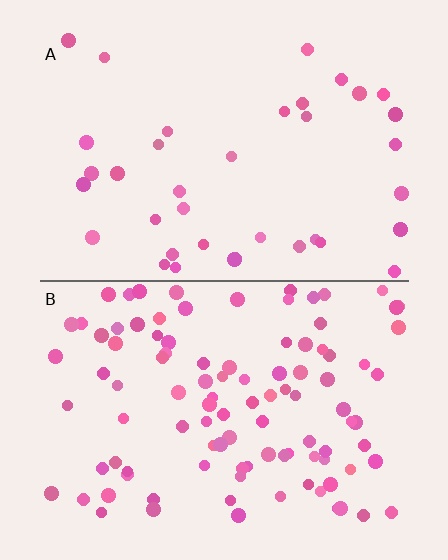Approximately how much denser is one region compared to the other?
Approximately 2.7× — region B over region A.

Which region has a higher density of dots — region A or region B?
B (the bottom).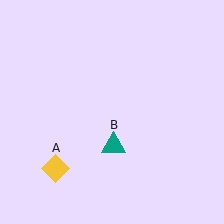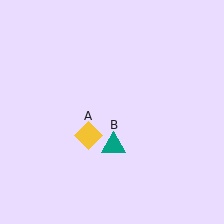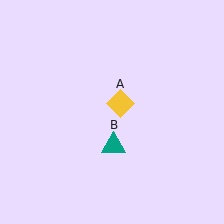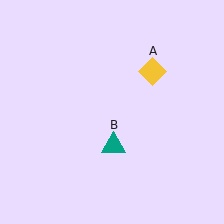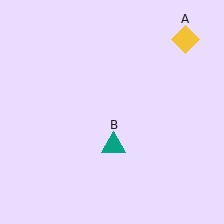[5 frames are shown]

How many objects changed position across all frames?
1 object changed position: yellow diamond (object A).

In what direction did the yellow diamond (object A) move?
The yellow diamond (object A) moved up and to the right.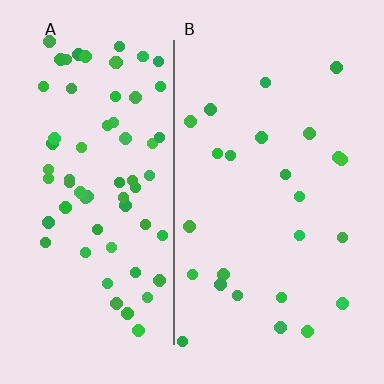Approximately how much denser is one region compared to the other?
Approximately 2.8× — region A over region B.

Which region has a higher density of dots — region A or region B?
A (the left).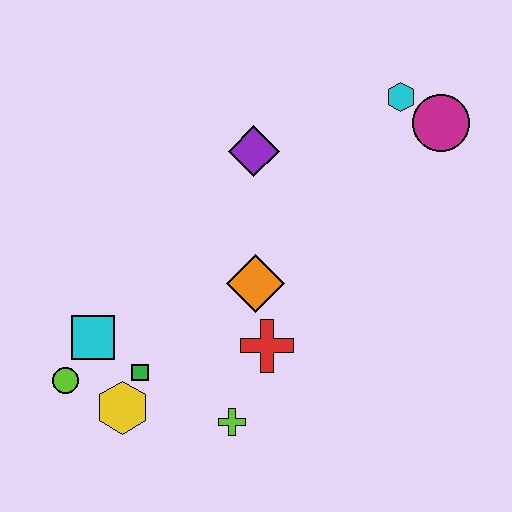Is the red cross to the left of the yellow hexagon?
No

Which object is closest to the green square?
The yellow hexagon is closest to the green square.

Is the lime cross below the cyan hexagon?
Yes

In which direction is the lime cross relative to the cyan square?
The lime cross is to the right of the cyan square.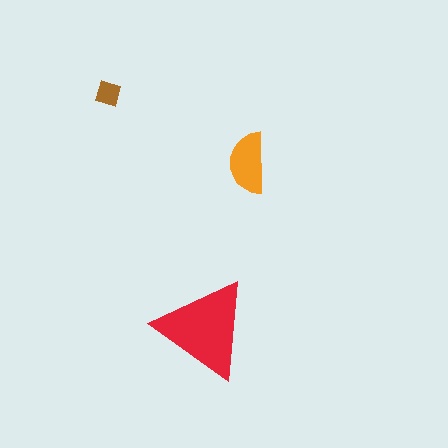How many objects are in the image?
There are 3 objects in the image.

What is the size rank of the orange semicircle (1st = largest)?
2nd.